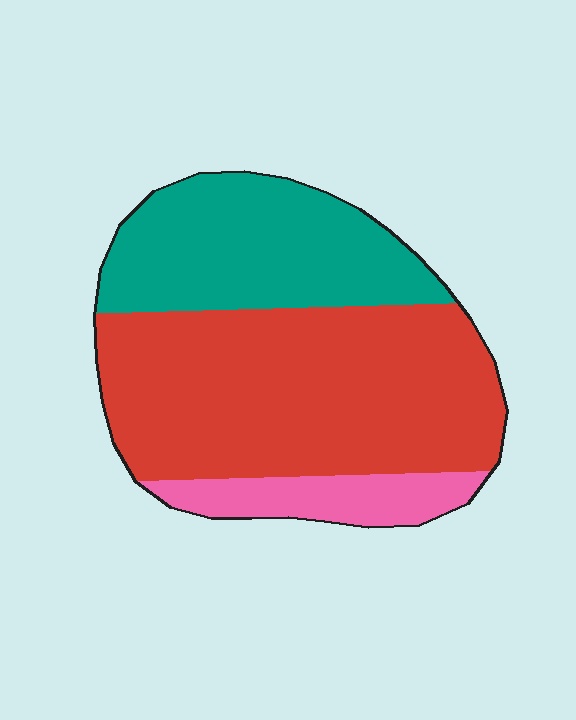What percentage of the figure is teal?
Teal covers 31% of the figure.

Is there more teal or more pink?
Teal.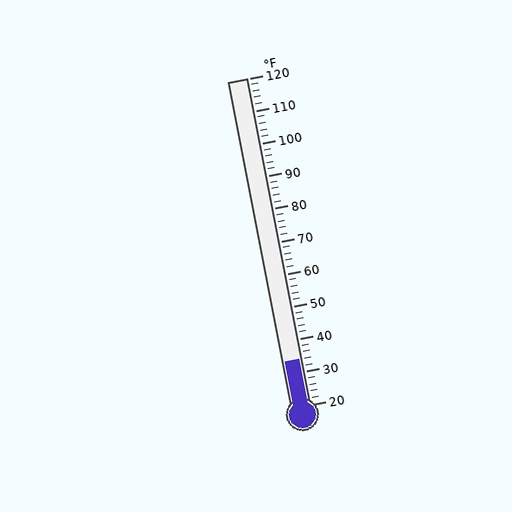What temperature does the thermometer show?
The thermometer shows approximately 34°F.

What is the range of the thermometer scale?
The thermometer scale ranges from 20°F to 120°F.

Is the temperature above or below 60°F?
The temperature is below 60°F.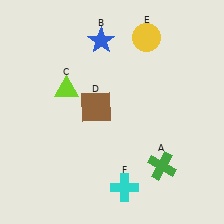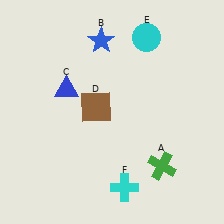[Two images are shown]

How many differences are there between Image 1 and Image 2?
There are 2 differences between the two images.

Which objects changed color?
C changed from lime to blue. E changed from yellow to cyan.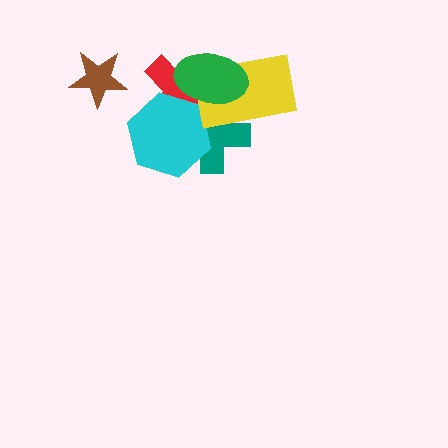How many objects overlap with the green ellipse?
4 objects overlap with the green ellipse.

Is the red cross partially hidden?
Yes, it is partially covered by another shape.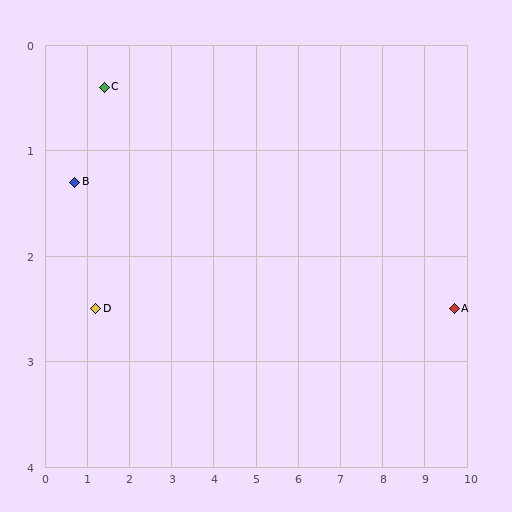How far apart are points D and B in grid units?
Points D and B are about 1.3 grid units apart.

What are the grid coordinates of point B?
Point B is at approximately (0.7, 1.3).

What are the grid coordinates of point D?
Point D is at approximately (1.2, 2.5).